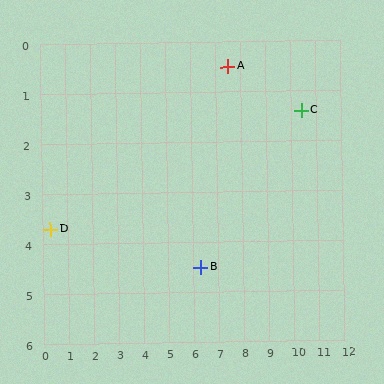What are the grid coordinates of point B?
Point B is at approximately (6.3, 4.5).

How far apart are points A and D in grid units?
Points A and D are about 7.9 grid units apart.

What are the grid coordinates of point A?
Point A is at approximately (7.5, 0.5).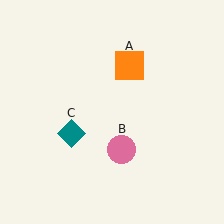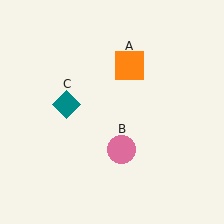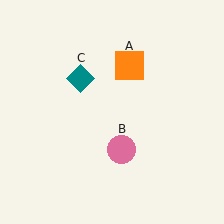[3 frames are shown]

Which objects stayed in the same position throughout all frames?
Orange square (object A) and pink circle (object B) remained stationary.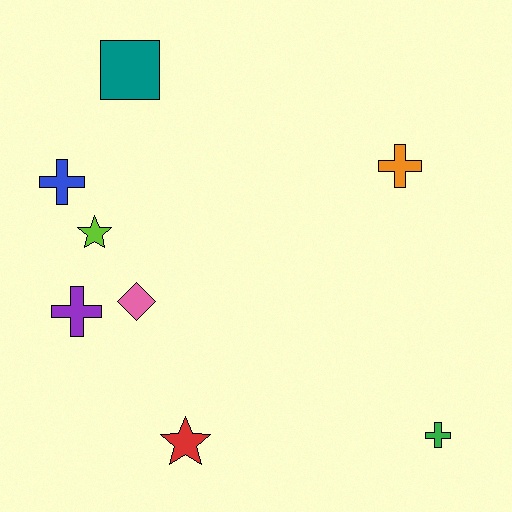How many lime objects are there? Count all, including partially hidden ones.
There is 1 lime object.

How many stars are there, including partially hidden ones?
There are 2 stars.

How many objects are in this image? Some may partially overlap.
There are 8 objects.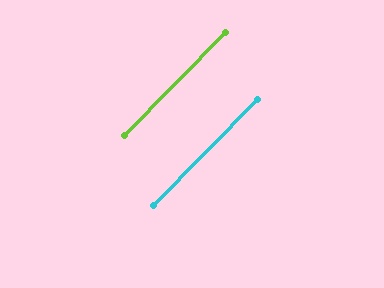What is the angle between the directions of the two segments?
Approximately 0 degrees.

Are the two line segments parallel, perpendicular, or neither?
Parallel — their directions differ by only 0.2°.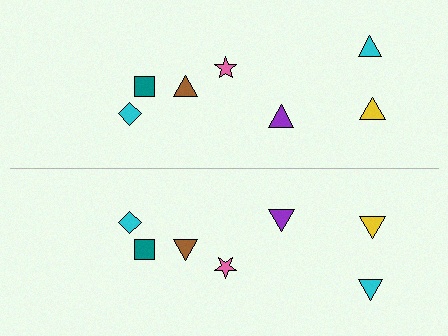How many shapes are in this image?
There are 14 shapes in this image.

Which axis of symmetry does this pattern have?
The pattern has a horizontal axis of symmetry running through the center of the image.